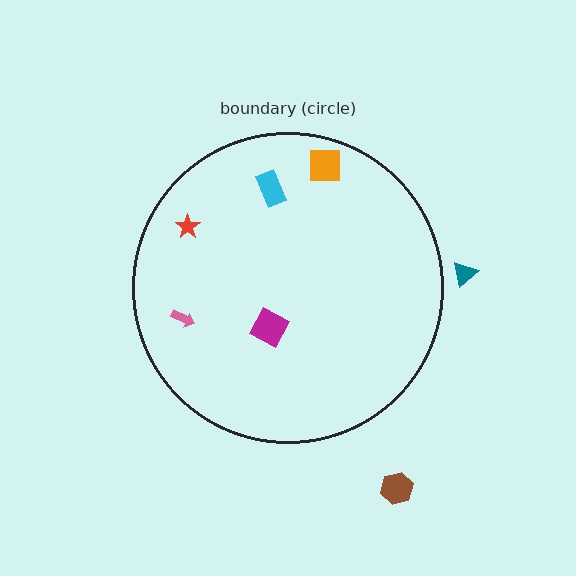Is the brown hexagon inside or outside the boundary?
Outside.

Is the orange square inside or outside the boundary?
Inside.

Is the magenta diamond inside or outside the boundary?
Inside.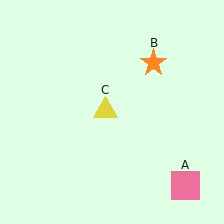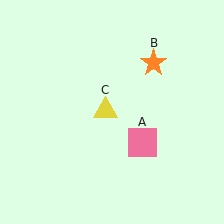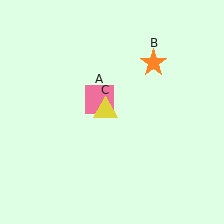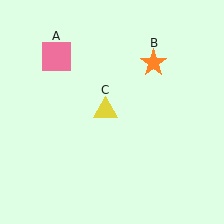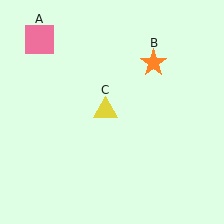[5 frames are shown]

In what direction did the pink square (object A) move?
The pink square (object A) moved up and to the left.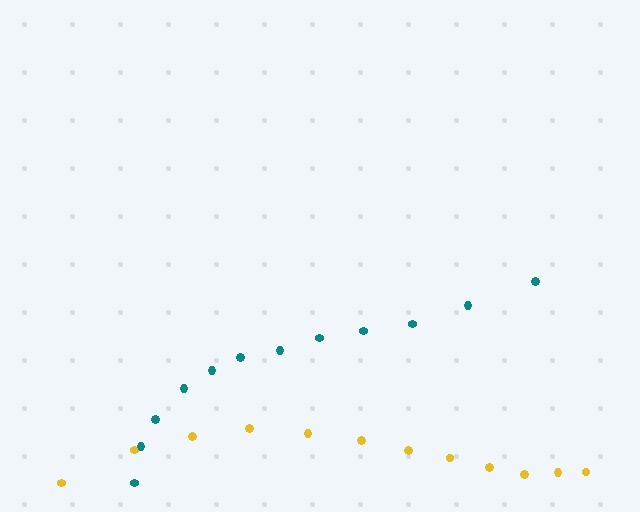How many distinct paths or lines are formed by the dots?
There are 2 distinct paths.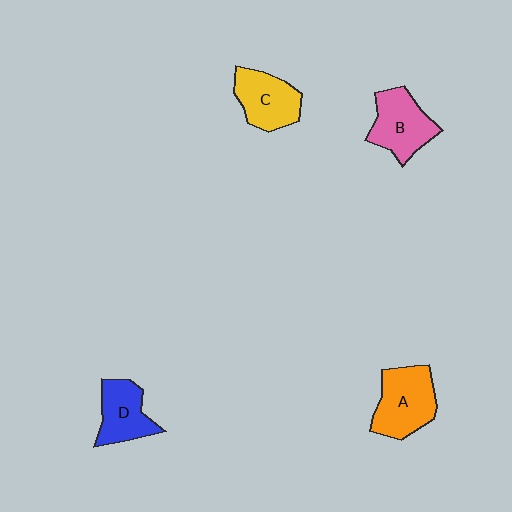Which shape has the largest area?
Shape A (orange).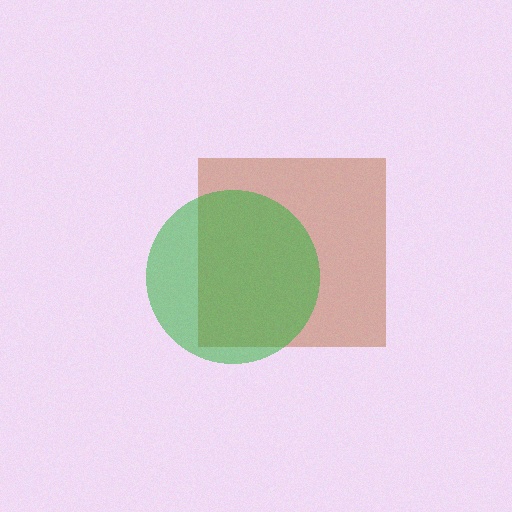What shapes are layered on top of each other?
The layered shapes are: a brown square, a green circle.